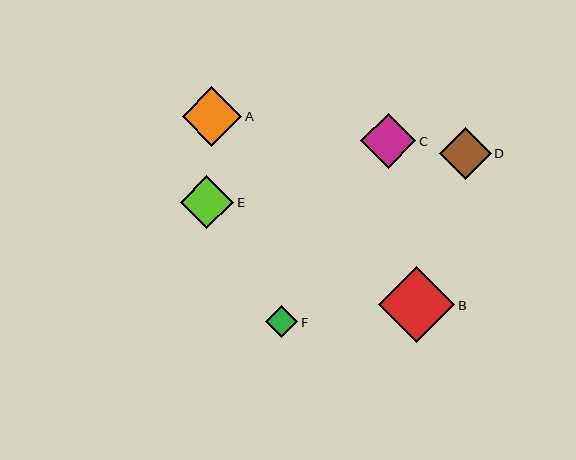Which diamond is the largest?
Diamond B is the largest with a size of approximately 76 pixels.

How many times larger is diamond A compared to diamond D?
Diamond A is approximately 1.1 times the size of diamond D.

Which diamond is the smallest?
Diamond F is the smallest with a size of approximately 32 pixels.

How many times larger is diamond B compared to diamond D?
Diamond B is approximately 1.5 times the size of diamond D.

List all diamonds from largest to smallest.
From largest to smallest: B, A, C, E, D, F.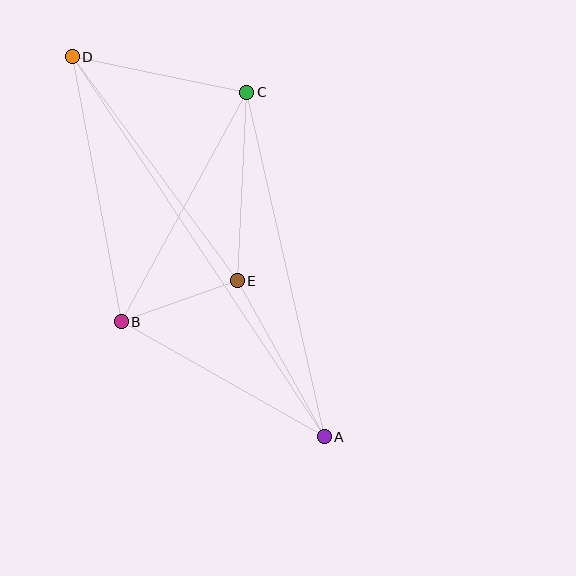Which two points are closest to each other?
Points B and E are closest to each other.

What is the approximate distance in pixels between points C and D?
The distance between C and D is approximately 178 pixels.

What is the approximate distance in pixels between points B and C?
The distance between B and C is approximately 262 pixels.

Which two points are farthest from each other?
Points A and D are farthest from each other.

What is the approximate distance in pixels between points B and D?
The distance between B and D is approximately 269 pixels.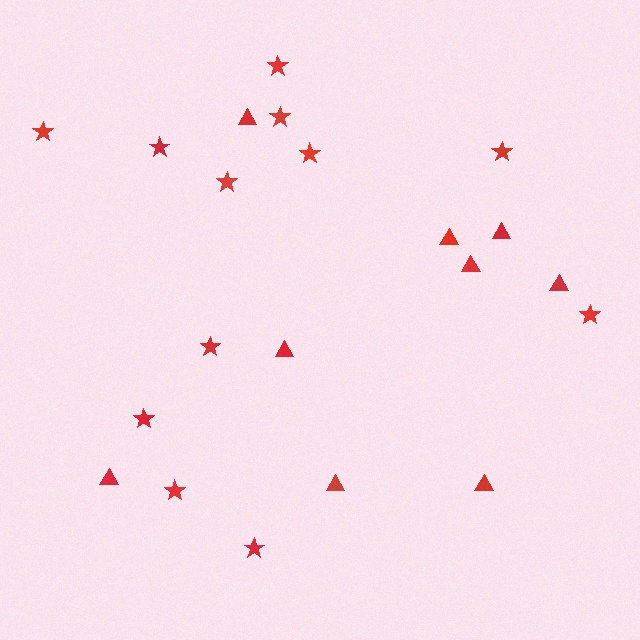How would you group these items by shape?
There are 2 groups: one group of triangles (9) and one group of stars (12).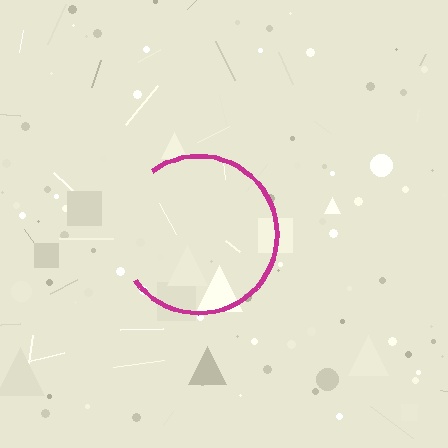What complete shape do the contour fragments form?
The contour fragments form a circle.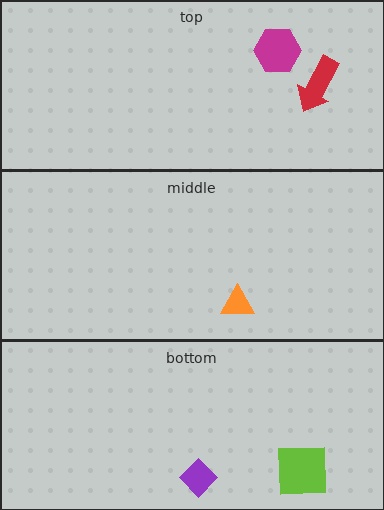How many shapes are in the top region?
2.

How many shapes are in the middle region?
1.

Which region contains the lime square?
The bottom region.